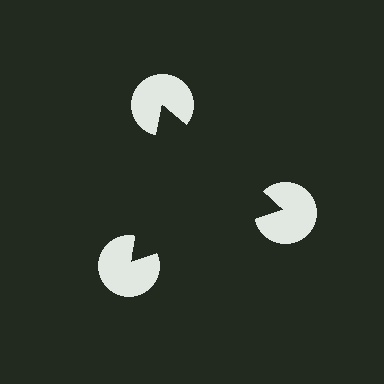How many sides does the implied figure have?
3 sides.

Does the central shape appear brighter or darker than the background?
It typically appears slightly darker than the background, even though no actual brightness change is drawn.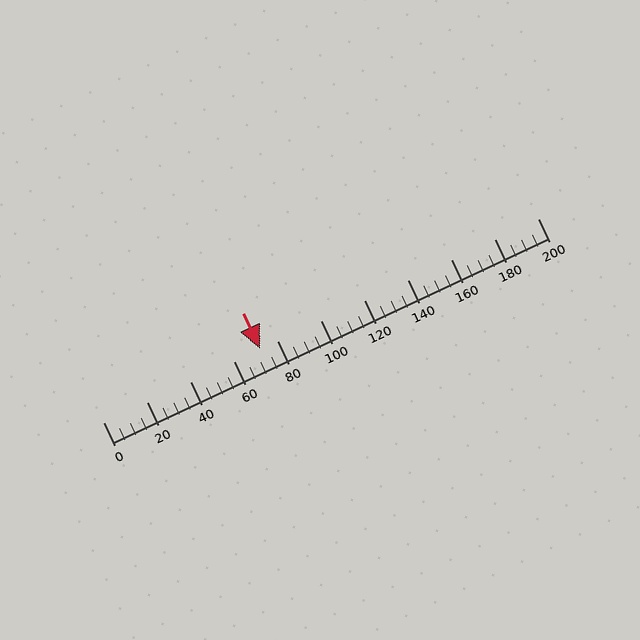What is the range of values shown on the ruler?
The ruler shows values from 0 to 200.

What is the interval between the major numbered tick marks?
The major tick marks are spaced 20 units apart.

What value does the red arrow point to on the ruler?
The red arrow points to approximately 72.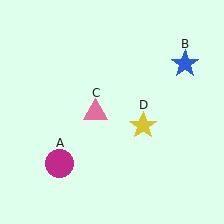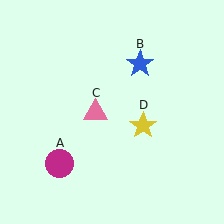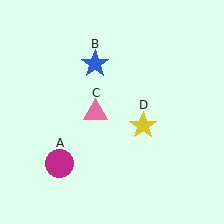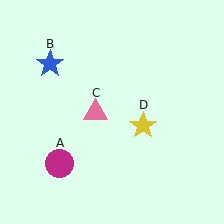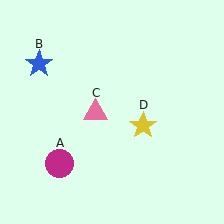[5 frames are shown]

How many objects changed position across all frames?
1 object changed position: blue star (object B).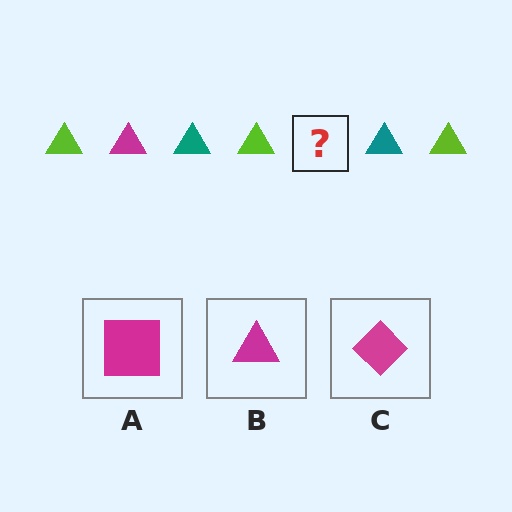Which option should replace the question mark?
Option B.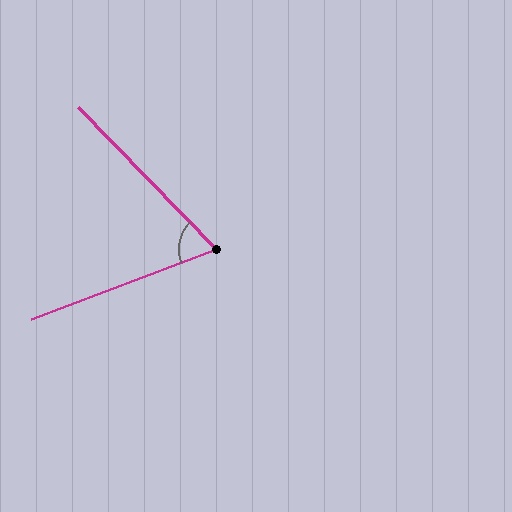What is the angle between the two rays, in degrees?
Approximately 67 degrees.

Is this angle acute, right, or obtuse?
It is acute.